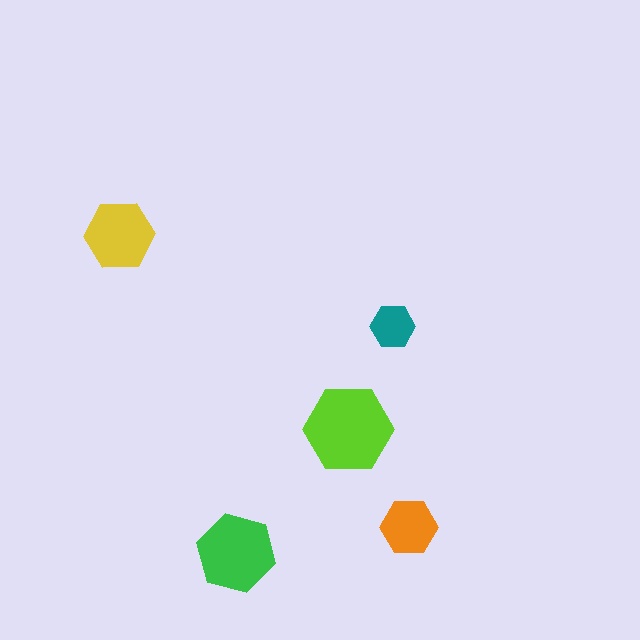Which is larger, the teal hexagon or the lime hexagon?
The lime one.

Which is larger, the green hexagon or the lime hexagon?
The lime one.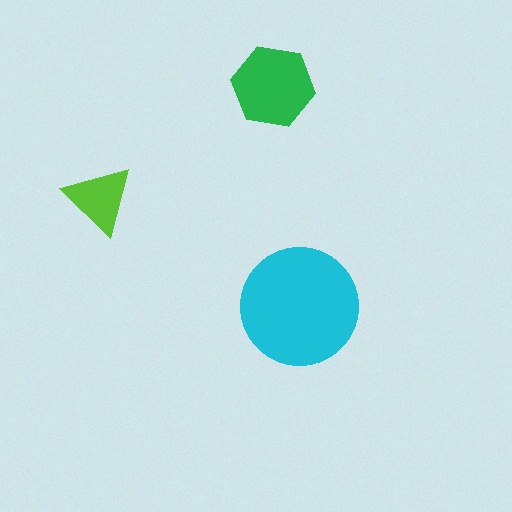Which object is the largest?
The cyan circle.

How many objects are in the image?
There are 3 objects in the image.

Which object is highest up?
The green hexagon is topmost.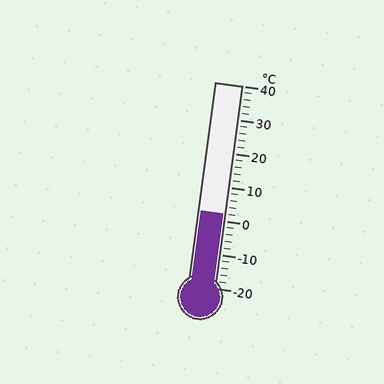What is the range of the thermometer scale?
The thermometer scale ranges from -20°C to 40°C.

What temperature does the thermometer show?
The thermometer shows approximately 2°C.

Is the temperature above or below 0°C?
The temperature is above 0°C.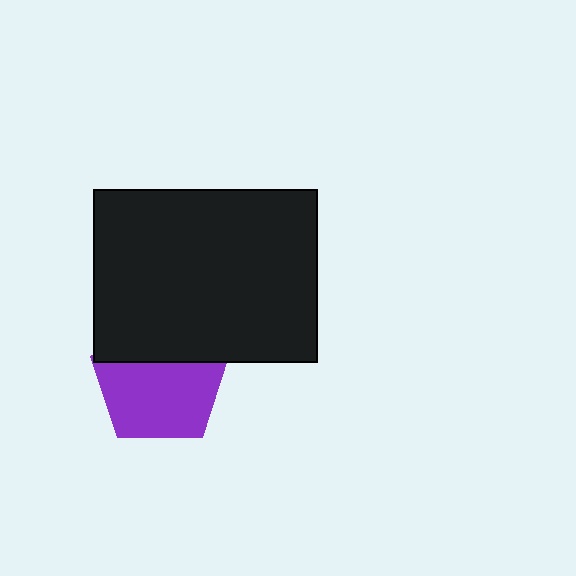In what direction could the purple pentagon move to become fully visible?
The purple pentagon could move down. That would shift it out from behind the black rectangle entirely.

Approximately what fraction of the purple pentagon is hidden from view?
Roughly 35% of the purple pentagon is hidden behind the black rectangle.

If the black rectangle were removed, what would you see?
You would see the complete purple pentagon.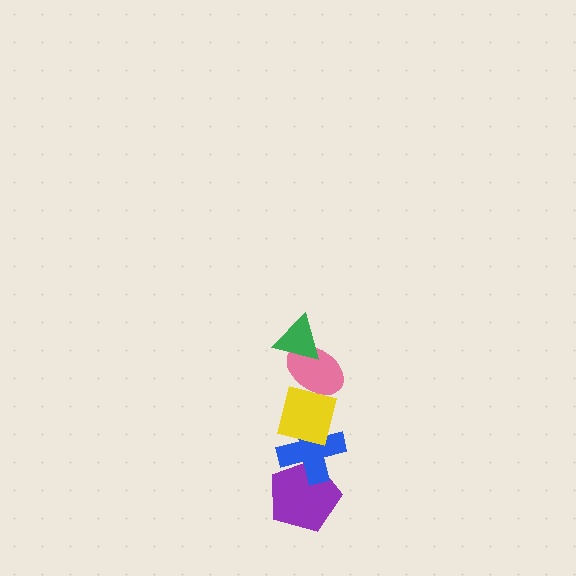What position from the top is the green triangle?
The green triangle is 1st from the top.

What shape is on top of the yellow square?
The pink ellipse is on top of the yellow square.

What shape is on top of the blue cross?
The yellow square is on top of the blue cross.